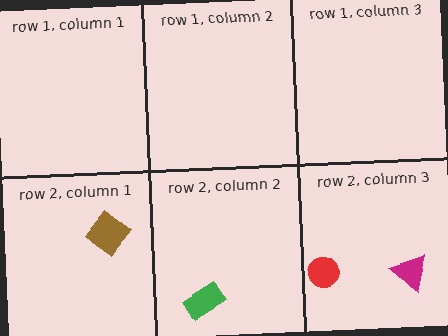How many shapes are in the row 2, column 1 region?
1.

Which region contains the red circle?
The row 2, column 3 region.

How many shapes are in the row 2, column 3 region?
2.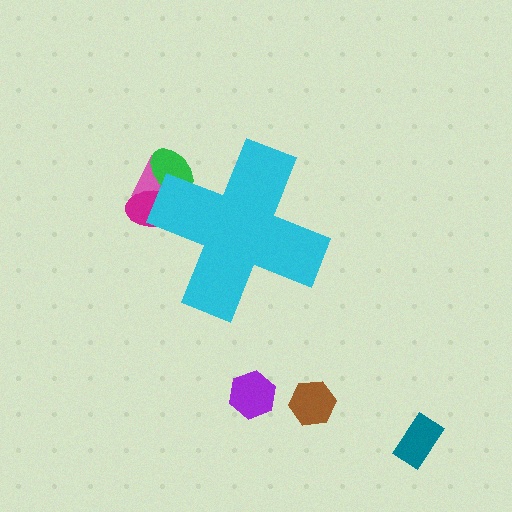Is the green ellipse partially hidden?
Yes, the green ellipse is partially hidden behind the cyan cross.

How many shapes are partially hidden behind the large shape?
3 shapes are partially hidden.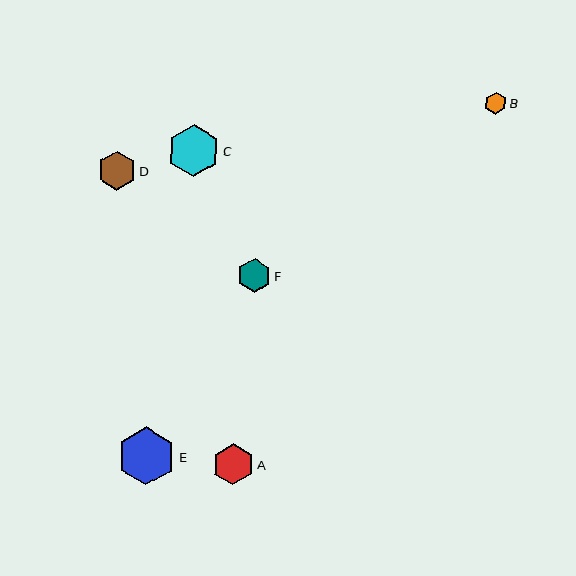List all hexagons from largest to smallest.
From largest to smallest: E, C, A, D, F, B.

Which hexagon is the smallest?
Hexagon B is the smallest with a size of approximately 22 pixels.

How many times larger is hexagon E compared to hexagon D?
Hexagon E is approximately 1.5 times the size of hexagon D.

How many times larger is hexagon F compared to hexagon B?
Hexagon F is approximately 1.6 times the size of hexagon B.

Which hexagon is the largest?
Hexagon E is the largest with a size of approximately 58 pixels.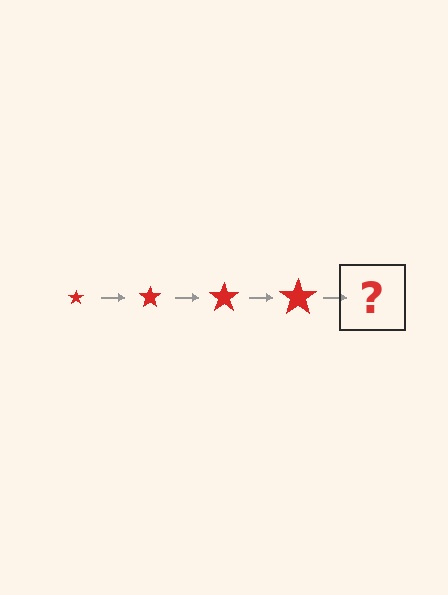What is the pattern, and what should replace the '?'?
The pattern is that the star gets progressively larger each step. The '?' should be a red star, larger than the previous one.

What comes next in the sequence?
The next element should be a red star, larger than the previous one.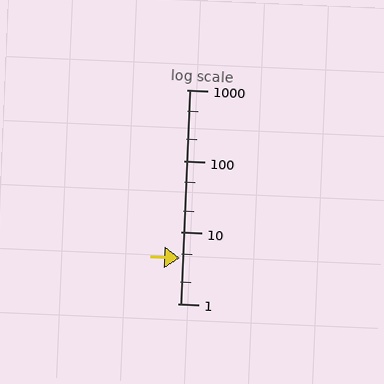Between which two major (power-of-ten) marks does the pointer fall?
The pointer is between 1 and 10.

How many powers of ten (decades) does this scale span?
The scale spans 3 decades, from 1 to 1000.